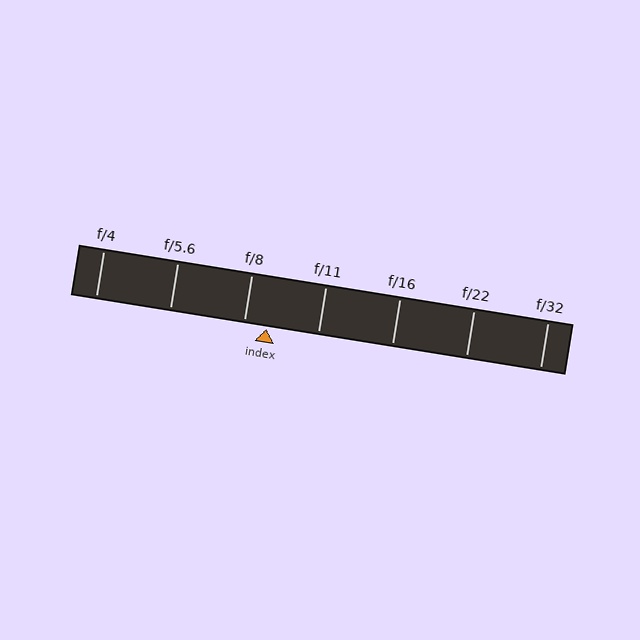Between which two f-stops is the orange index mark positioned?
The index mark is between f/8 and f/11.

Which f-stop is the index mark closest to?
The index mark is closest to f/8.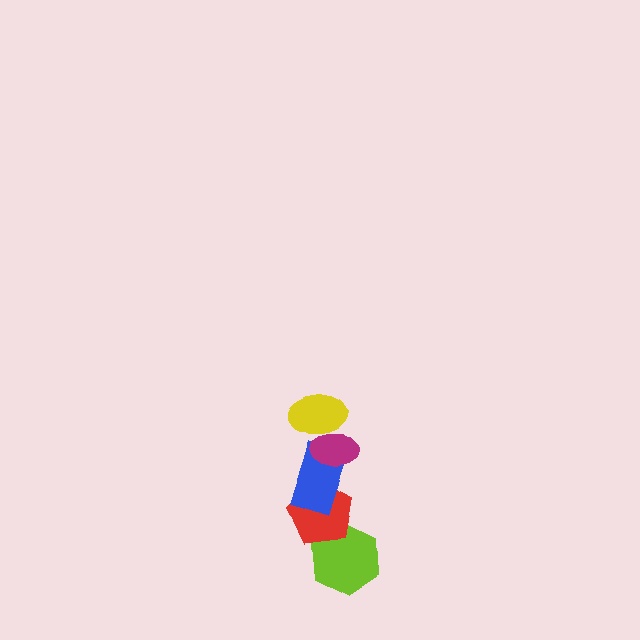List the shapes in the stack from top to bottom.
From top to bottom: the yellow ellipse, the magenta ellipse, the blue rectangle, the red pentagon, the lime hexagon.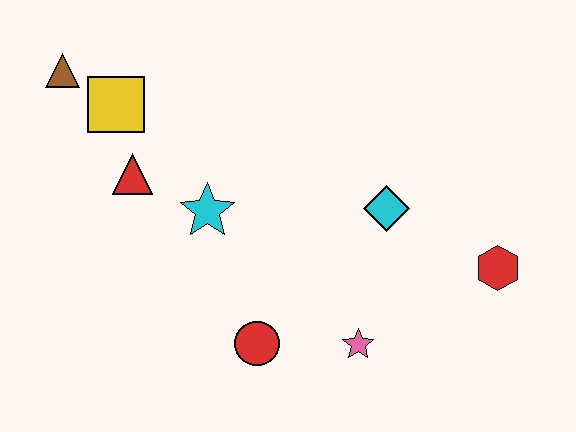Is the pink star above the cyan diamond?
No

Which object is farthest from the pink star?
The brown triangle is farthest from the pink star.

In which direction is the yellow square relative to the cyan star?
The yellow square is above the cyan star.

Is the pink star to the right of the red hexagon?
No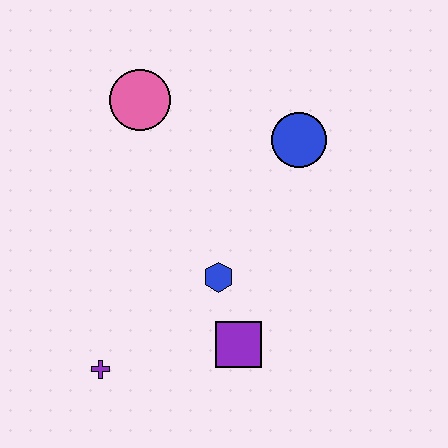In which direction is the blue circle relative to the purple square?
The blue circle is above the purple square.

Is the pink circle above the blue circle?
Yes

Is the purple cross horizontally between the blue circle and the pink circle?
No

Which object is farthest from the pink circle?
The purple cross is farthest from the pink circle.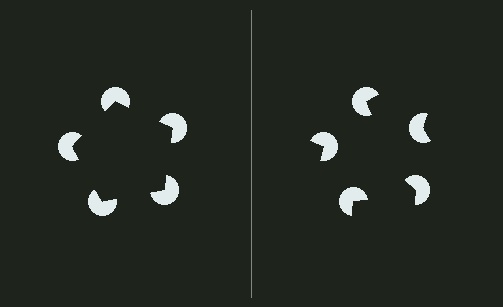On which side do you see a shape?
An illusory pentagon appears on the left side. On the right side the wedge cuts are rotated, so no coherent shape forms.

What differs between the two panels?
The pac-man discs are positioned identically on both sides; only the wedge orientations differ. On the left they align to a pentagon; on the right they are misaligned.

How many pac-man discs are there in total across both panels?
10 — 5 on each side.